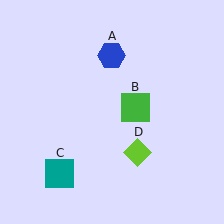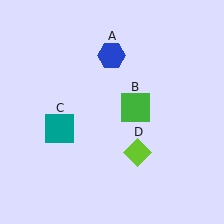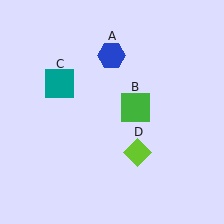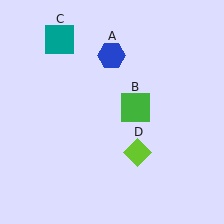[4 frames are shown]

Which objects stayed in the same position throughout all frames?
Blue hexagon (object A) and green square (object B) and lime diamond (object D) remained stationary.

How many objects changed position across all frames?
1 object changed position: teal square (object C).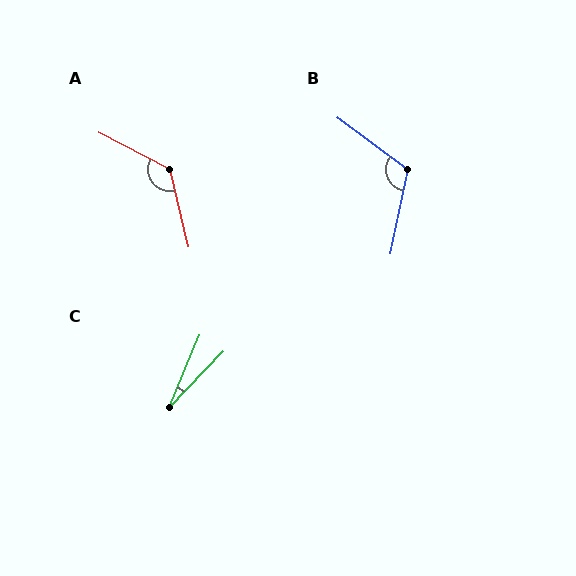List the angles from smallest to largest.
C (21°), B (115°), A (130°).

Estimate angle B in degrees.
Approximately 115 degrees.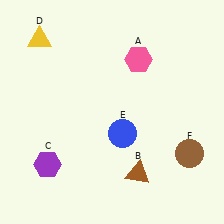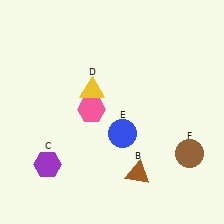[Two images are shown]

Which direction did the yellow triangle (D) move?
The yellow triangle (D) moved right.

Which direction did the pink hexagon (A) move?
The pink hexagon (A) moved down.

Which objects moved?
The objects that moved are: the pink hexagon (A), the yellow triangle (D).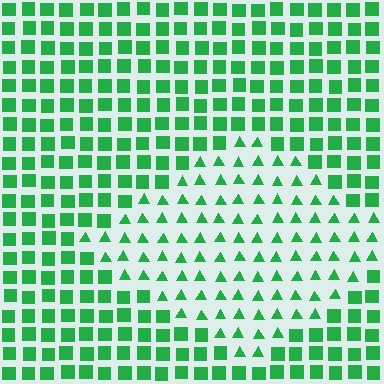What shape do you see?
I see a diamond.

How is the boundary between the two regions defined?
The boundary is defined by a change in element shape: triangles inside vs. squares outside. All elements share the same color and spacing.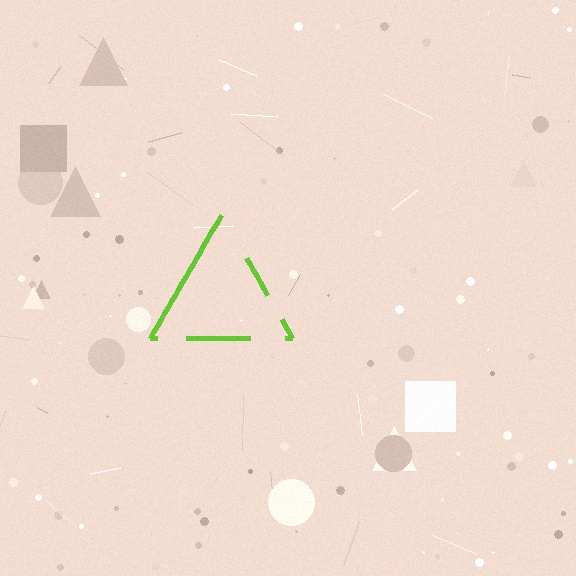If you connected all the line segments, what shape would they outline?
They would outline a triangle.